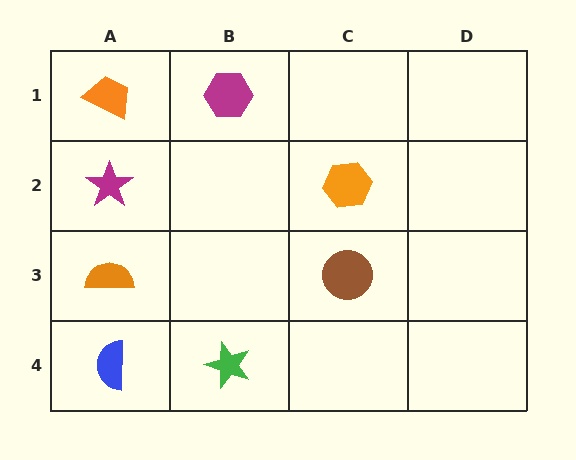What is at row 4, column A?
A blue semicircle.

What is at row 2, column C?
An orange hexagon.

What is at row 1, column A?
An orange trapezoid.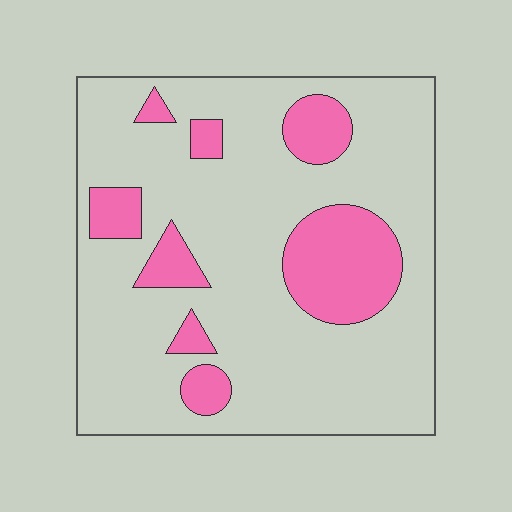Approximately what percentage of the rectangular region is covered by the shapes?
Approximately 20%.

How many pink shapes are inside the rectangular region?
8.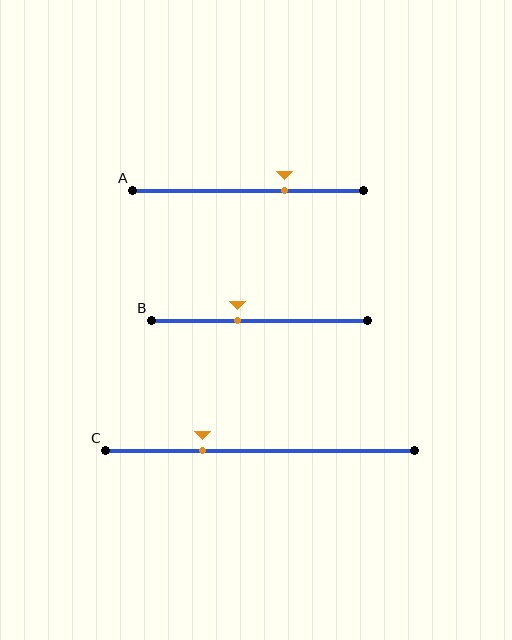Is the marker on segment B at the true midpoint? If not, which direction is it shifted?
No, the marker on segment B is shifted to the left by about 10% of the segment length.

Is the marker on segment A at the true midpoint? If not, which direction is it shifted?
No, the marker on segment A is shifted to the right by about 15% of the segment length.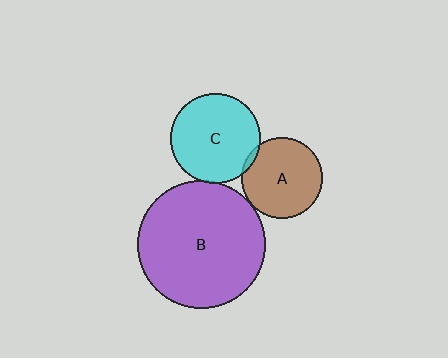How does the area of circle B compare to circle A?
Approximately 2.5 times.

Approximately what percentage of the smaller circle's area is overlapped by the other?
Approximately 5%.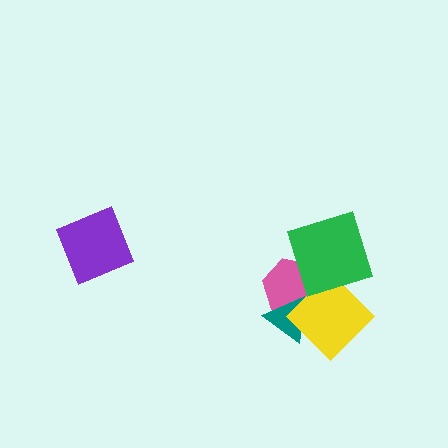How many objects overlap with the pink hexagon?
3 objects overlap with the pink hexagon.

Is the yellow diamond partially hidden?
Yes, it is partially covered by another shape.